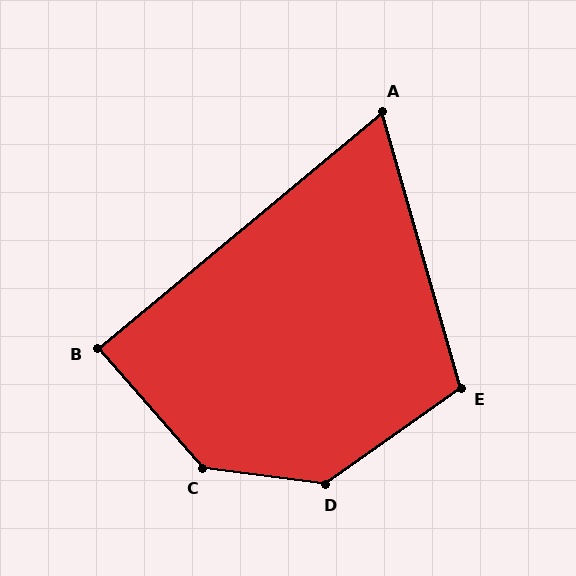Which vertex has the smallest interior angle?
A, at approximately 66 degrees.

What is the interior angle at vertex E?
Approximately 110 degrees (obtuse).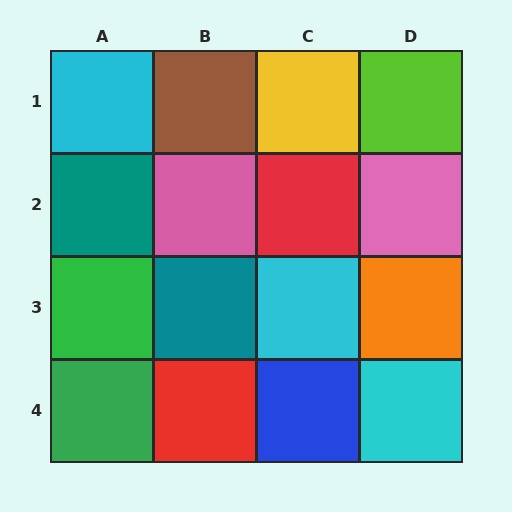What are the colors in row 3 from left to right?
Green, teal, cyan, orange.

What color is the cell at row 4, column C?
Blue.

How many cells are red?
2 cells are red.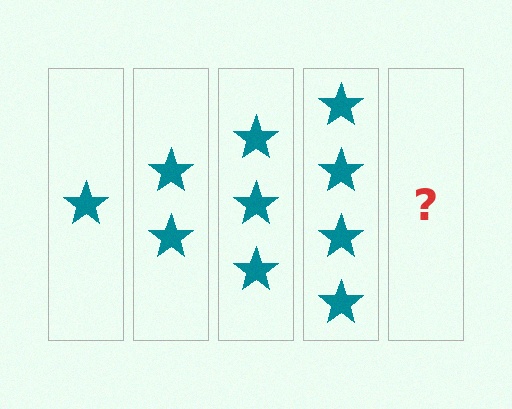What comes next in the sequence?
The next element should be 5 stars.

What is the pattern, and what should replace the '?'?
The pattern is that each step adds one more star. The '?' should be 5 stars.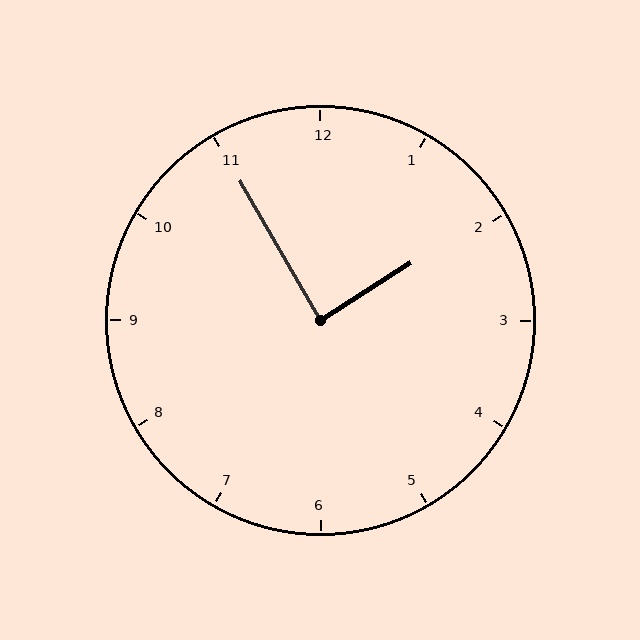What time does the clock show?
1:55.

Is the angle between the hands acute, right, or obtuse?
It is right.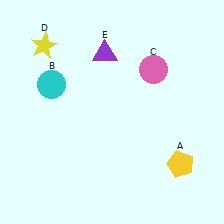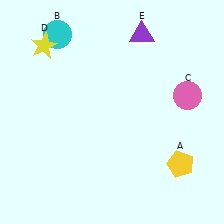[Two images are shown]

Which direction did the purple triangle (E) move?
The purple triangle (E) moved right.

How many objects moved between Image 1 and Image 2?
3 objects moved between the two images.